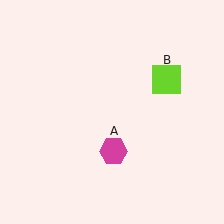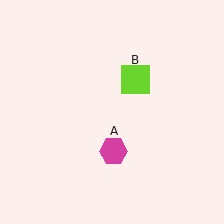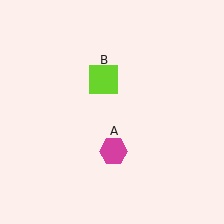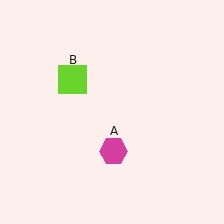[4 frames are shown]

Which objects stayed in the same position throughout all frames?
Magenta hexagon (object A) remained stationary.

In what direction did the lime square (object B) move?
The lime square (object B) moved left.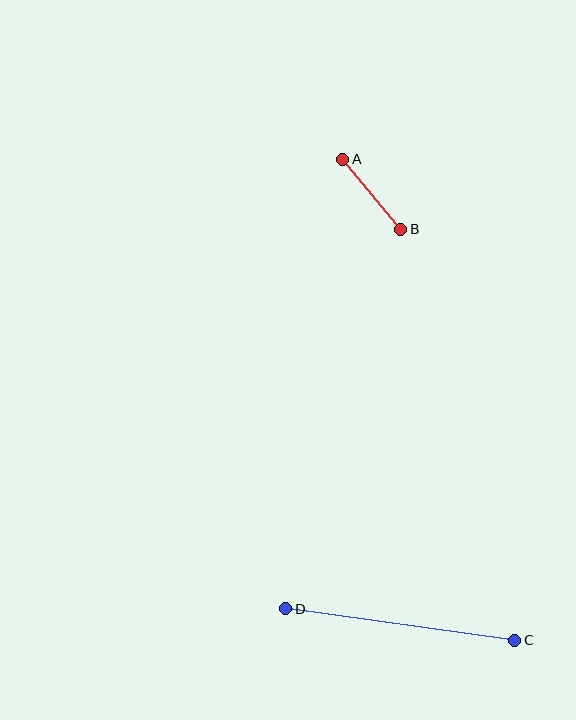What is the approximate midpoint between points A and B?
The midpoint is at approximately (372, 194) pixels.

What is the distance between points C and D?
The distance is approximately 231 pixels.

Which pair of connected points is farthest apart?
Points C and D are farthest apart.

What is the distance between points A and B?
The distance is approximately 91 pixels.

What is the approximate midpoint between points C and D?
The midpoint is at approximately (400, 624) pixels.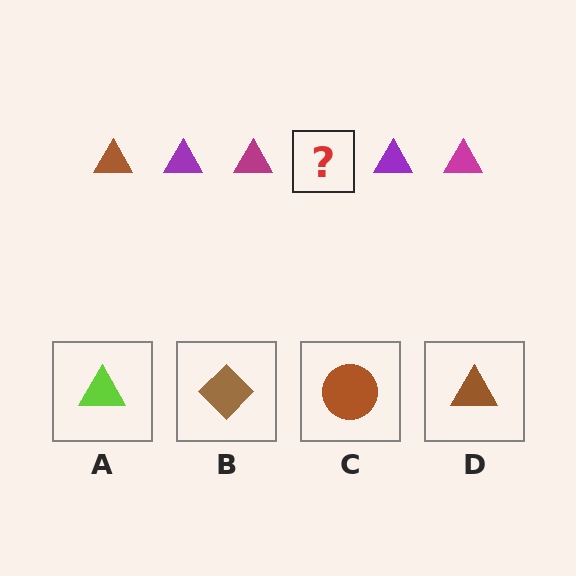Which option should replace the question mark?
Option D.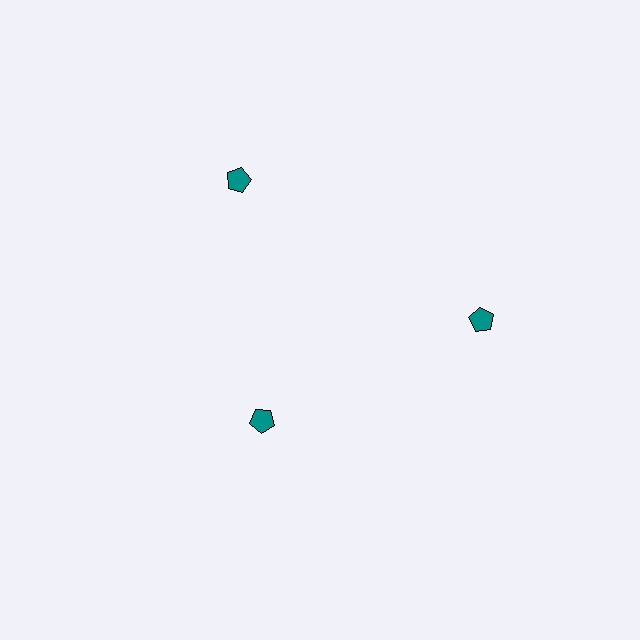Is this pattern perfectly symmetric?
No. The 3 teal pentagons are arranged in a ring, but one element near the 7 o'clock position is pulled inward toward the center, breaking the 3-fold rotational symmetry.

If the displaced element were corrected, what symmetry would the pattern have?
It would have 3-fold rotational symmetry — the pattern would map onto itself every 120 degrees.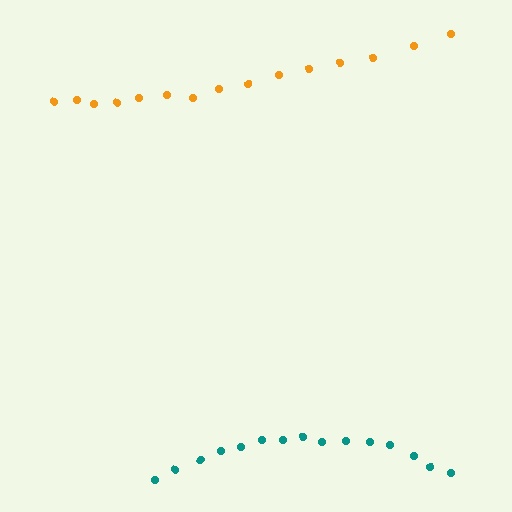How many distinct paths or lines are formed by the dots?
There are 2 distinct paths.